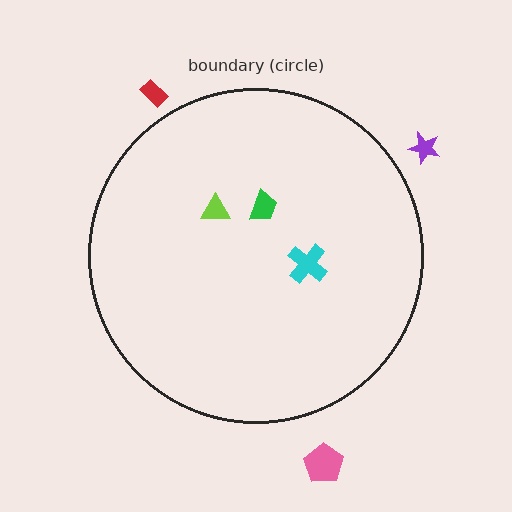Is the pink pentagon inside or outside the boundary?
Outside.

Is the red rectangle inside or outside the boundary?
Outside.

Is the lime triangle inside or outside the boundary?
Inside.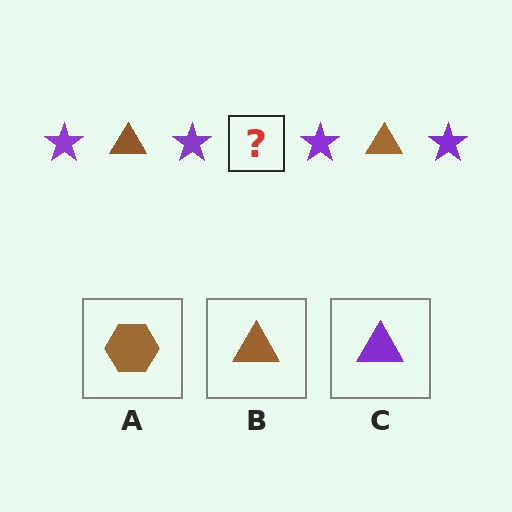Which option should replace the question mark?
Option B.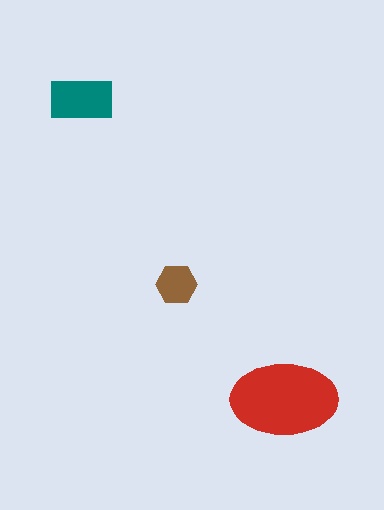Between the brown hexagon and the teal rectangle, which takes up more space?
The teal rectangle.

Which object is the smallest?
The brown hexagon.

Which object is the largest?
The red ellipse.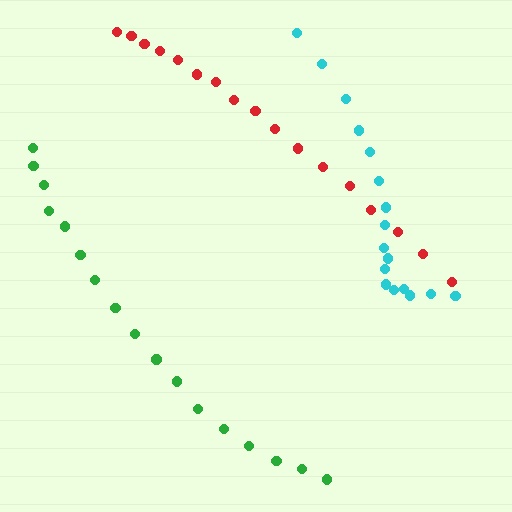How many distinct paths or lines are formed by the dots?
There are 3 distinct paths.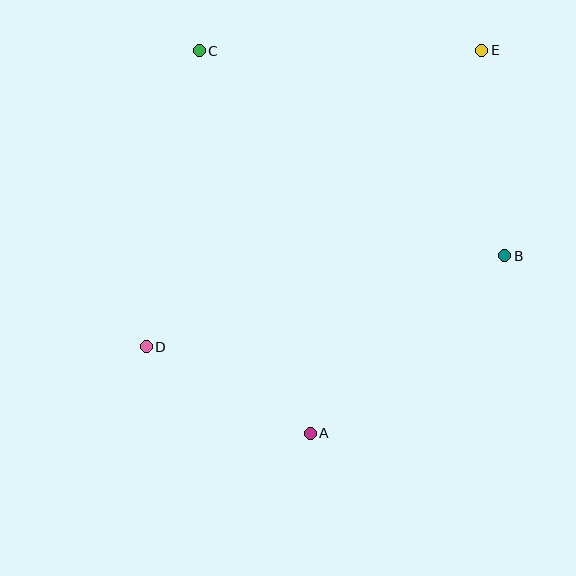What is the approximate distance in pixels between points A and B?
The distance between A and B is approximately 263 pixels.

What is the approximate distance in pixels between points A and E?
The distance between A and E is approximately 420 pixels.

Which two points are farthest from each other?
Points D and E are farthest from each other.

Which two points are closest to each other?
Points A and D are closest to each other.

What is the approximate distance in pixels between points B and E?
The distance between B and E is approximately 207 pixels.